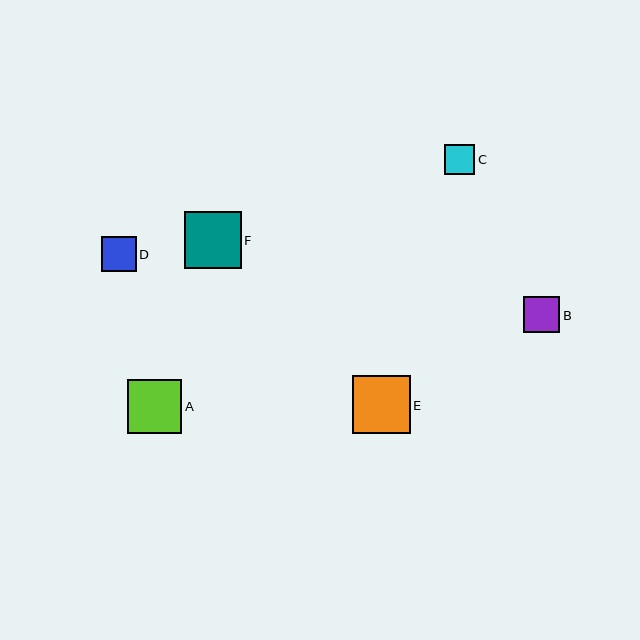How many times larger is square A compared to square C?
Square A is approximately 1.8 times the size of square C.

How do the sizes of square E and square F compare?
Square E and square F are approximately the same size.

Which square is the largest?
Square E is the largest with a size of approximately 58 pixels.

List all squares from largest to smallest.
From largest to smallest: E, F, A, B, D, C.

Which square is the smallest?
Square C is the smallest with a size of approximately 30 pixels.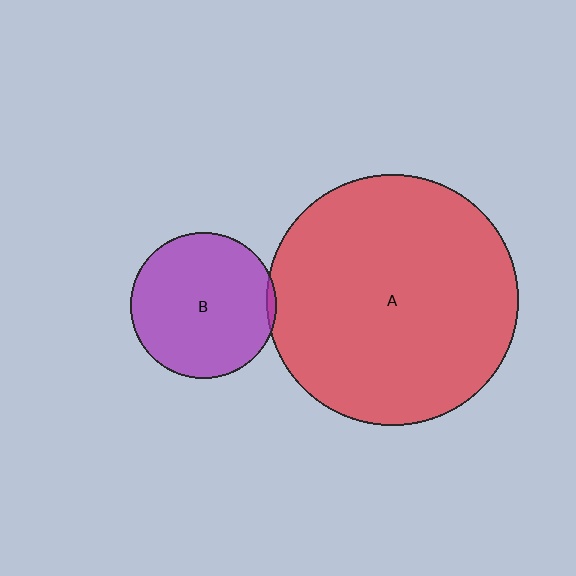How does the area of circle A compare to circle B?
Approximately 3.0 times.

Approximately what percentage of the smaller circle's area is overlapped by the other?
Approximately 5%.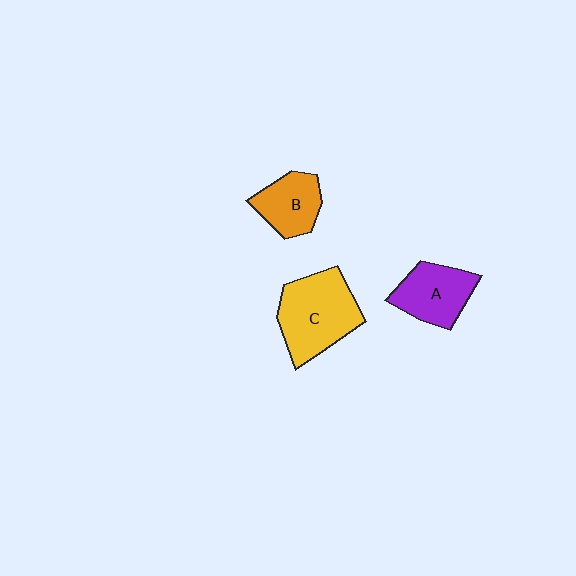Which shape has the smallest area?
Shape B (orange).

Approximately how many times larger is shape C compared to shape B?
Approximately 1.7 times.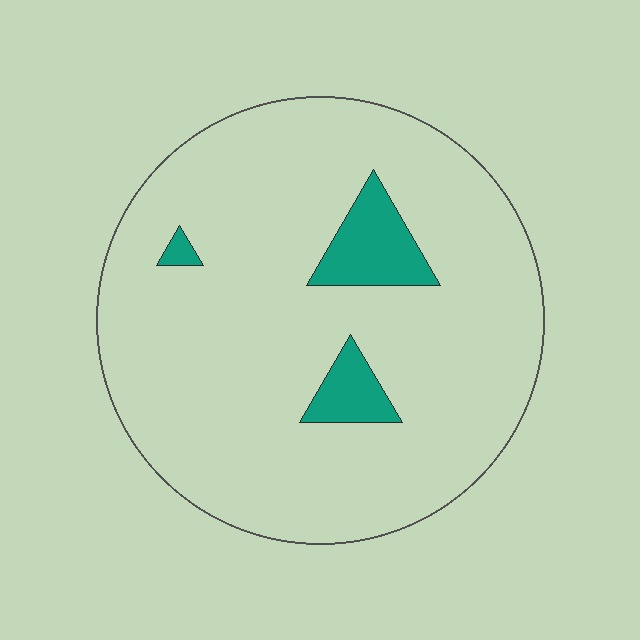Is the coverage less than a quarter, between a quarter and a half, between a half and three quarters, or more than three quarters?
Less than a quarter.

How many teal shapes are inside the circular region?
3.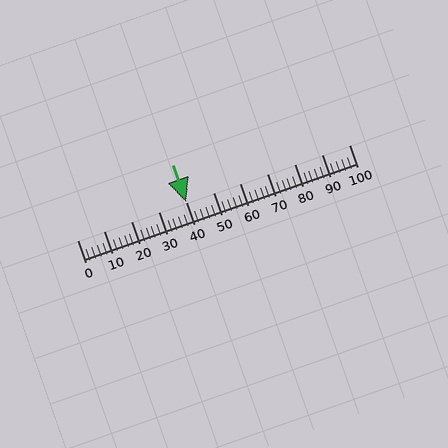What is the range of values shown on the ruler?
The ruler shows values from 0 to 100.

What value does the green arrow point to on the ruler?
The green arrow points to approximately 40.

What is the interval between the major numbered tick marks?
The major tick marks are spaced 10 units apart.